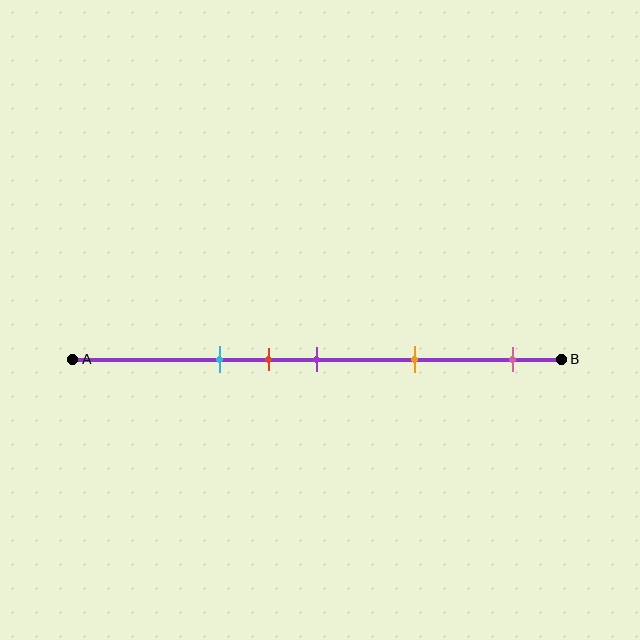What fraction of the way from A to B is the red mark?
The red mark is approximately 40% (0.4) of the way from A to B.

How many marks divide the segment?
There are 5 marks dividing the segment.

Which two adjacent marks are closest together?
The red and purple marks are the closest adjacent pair.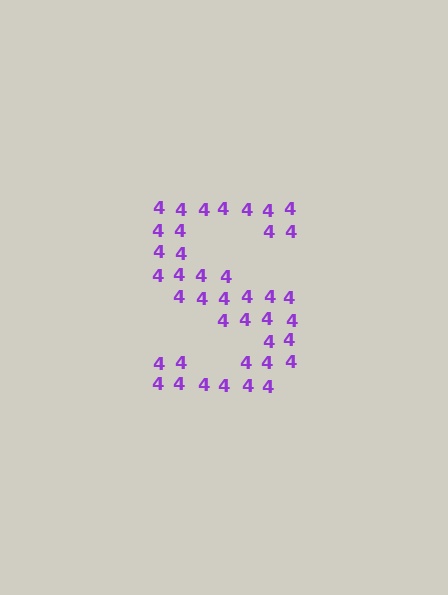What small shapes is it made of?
It is made of small digit 4's.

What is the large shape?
The large shape is the letter S.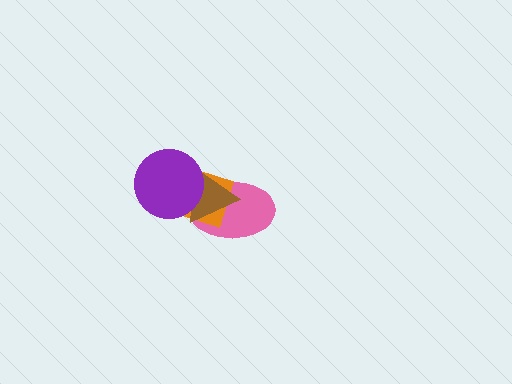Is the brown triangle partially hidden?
Yes, it is partially covered by another shape.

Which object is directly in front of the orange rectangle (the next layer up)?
The brown triangle is directly in front of the orange rectangle.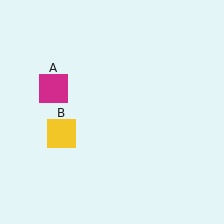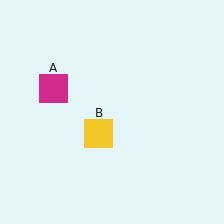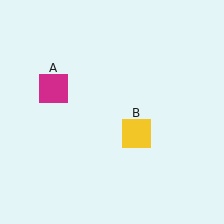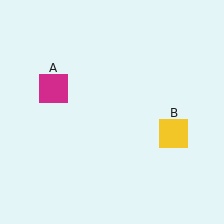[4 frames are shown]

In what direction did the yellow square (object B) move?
The yellow square (object B) moved right.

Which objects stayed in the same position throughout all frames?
Magenta square (object A) remained stationary.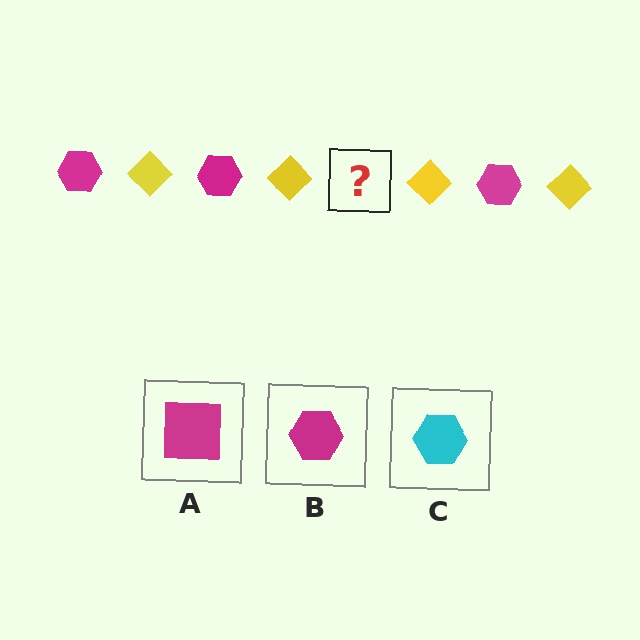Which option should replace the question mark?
Option B.